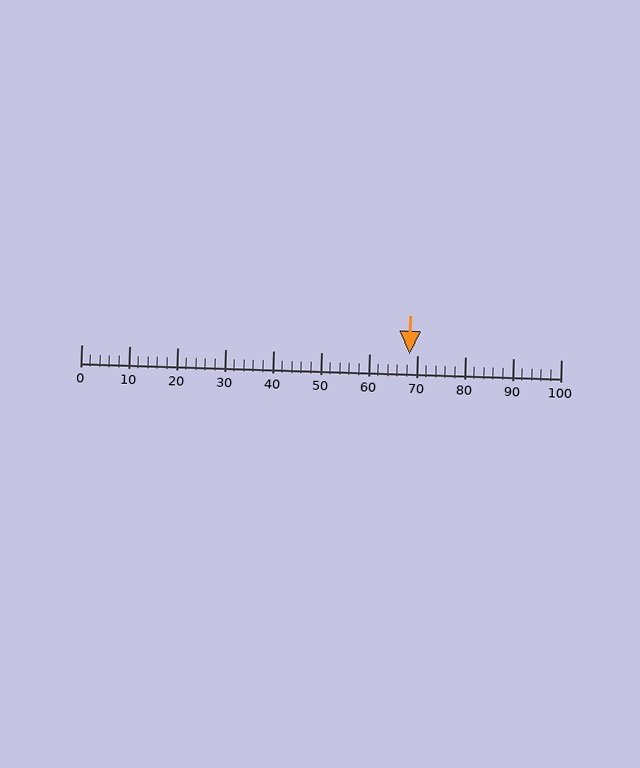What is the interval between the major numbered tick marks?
The major tick marks are spaced 10 units apart.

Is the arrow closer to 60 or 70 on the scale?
The arrow is closer to 70.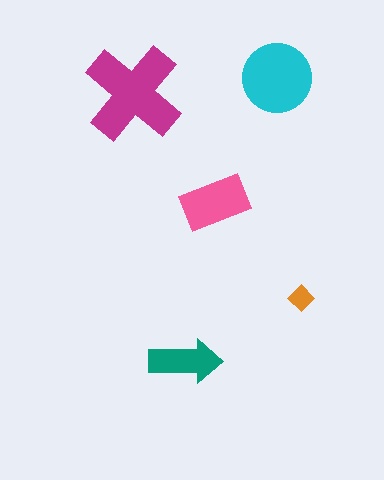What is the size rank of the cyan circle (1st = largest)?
2nd.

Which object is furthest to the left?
The magenta cross is leftmost.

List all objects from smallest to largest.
The orange diamond, the teal arrow, the pink rectangle, the cyan circle, the magenta cross.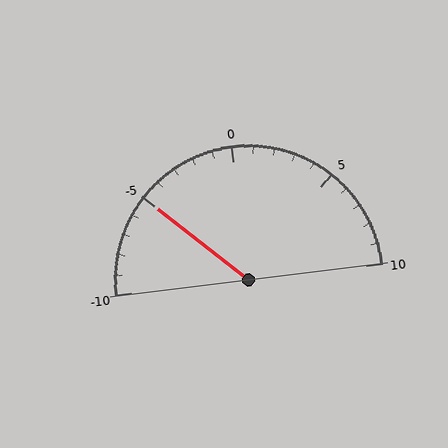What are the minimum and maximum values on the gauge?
The gauge ranges from -10 to 10.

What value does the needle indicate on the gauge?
The needle indicates approximately -5.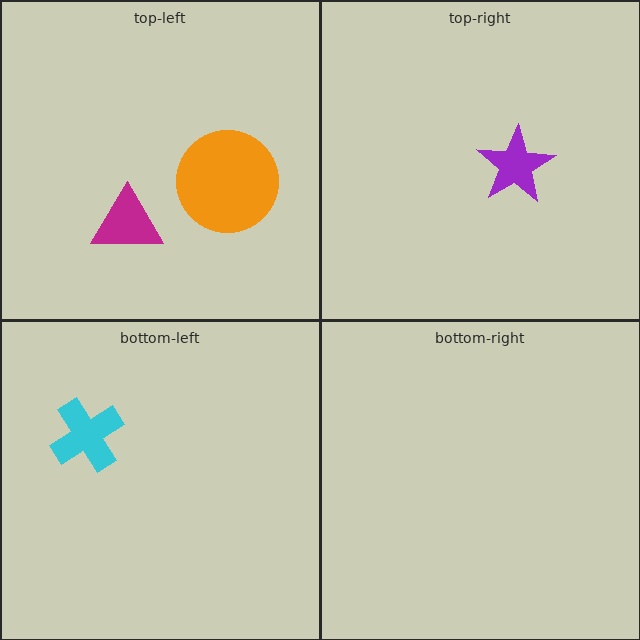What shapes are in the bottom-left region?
The cyan cross.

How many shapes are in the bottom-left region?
1.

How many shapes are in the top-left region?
2.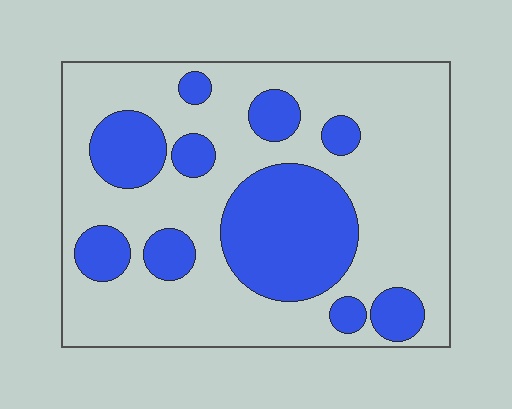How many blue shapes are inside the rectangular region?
10.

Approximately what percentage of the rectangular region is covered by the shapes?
Approximately 30%.